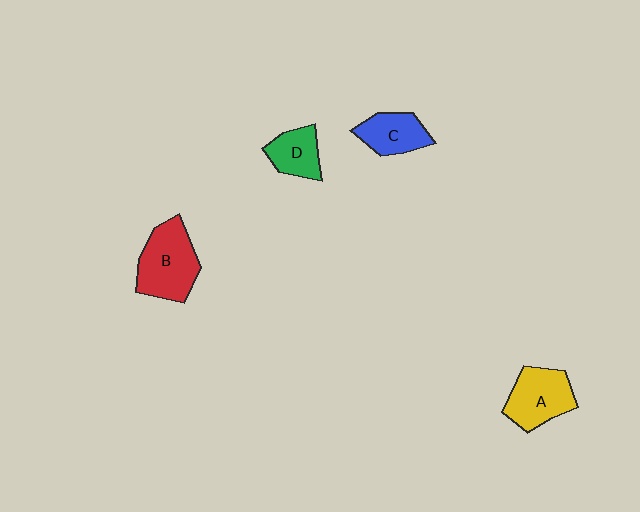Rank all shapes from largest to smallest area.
From largest to smallest: B (red), A (yellow), C (blue), D (green).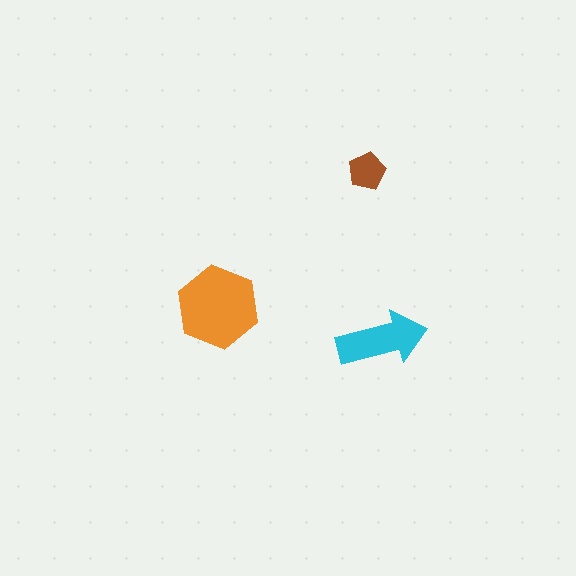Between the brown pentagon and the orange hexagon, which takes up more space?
The orange hexagon.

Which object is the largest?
The orange hexagon.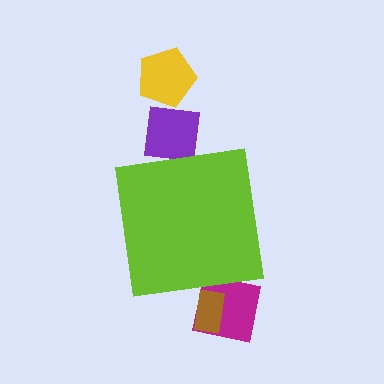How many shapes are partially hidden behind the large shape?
3 shapes are partially hidden.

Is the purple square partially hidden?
Yes, the purple square is partially hidden behind the lime square.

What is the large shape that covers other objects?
A lime square.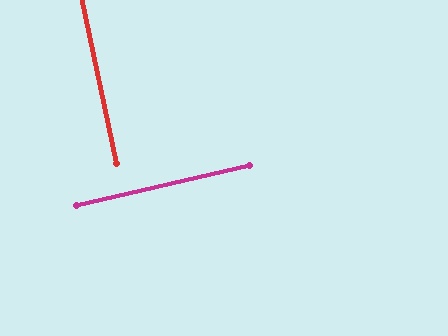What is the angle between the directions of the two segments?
Approximately 89 degrees.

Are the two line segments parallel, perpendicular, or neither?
Perpendicular — they meet at approximately 89°.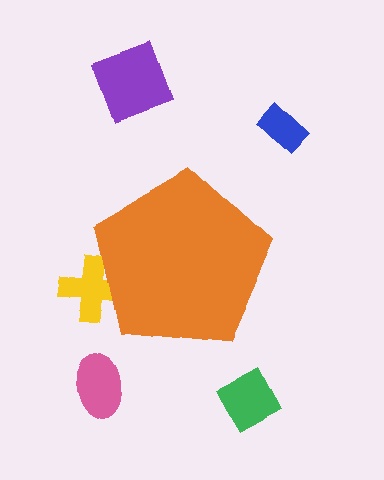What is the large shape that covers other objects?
An orange pentagon.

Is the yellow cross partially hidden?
Yes, the yellow cross is partially hidden behind the orange pentagon.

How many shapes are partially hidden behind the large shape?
1 shape is partially hidden.